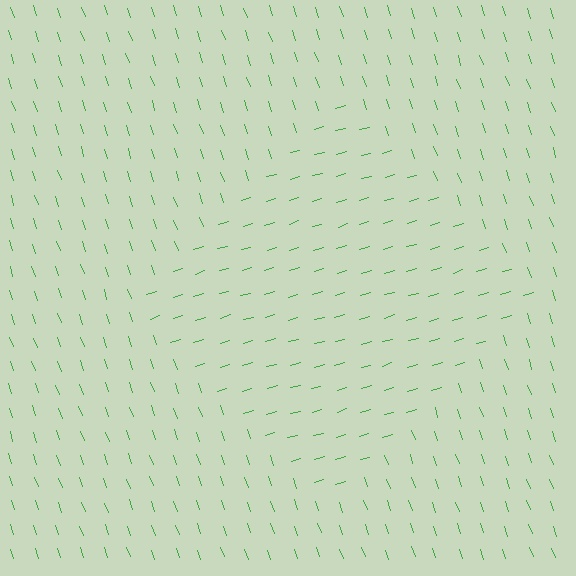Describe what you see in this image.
The image is filled with small green line segments. A diamond region in the image has lines oriented differently from the surrounding lines, creating a visible texture boundary.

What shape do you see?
I see a diamond.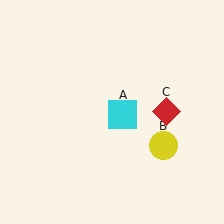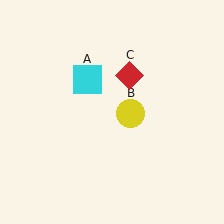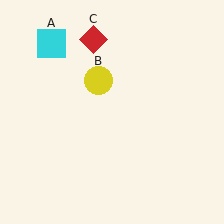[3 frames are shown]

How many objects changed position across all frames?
3 objects changed position: cyan square (object A), yellow circle (object B), red diamond (object C).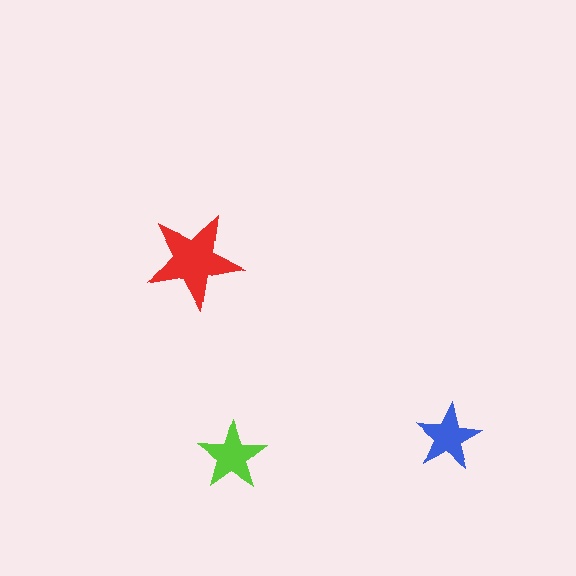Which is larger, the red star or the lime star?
The red one.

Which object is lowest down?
The lime star is bottommost.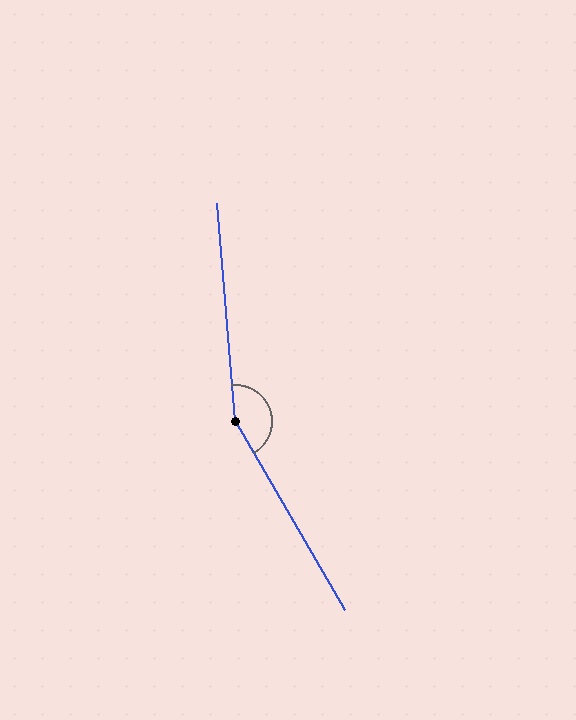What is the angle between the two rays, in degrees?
Approximately 154 degrees.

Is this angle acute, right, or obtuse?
It is obtuse.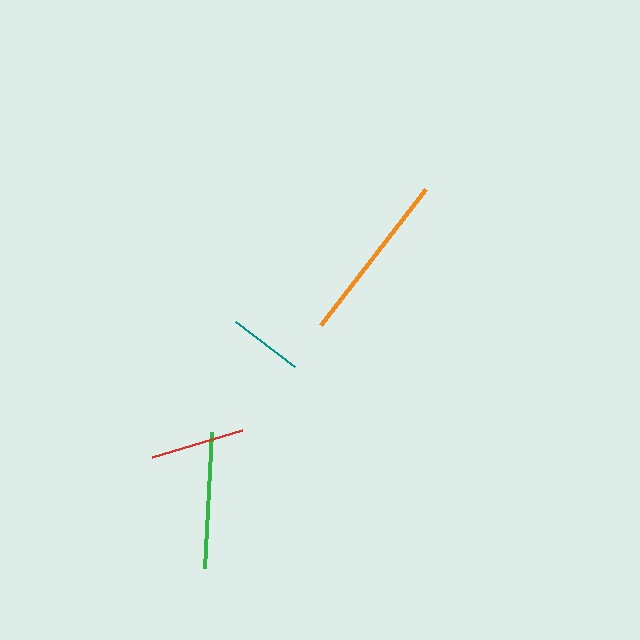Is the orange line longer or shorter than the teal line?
The orange line is longer than the teal line.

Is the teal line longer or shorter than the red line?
The red line is longer than the teal line.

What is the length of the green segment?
The green segment is approximately 136 pixels long.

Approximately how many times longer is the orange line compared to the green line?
The orange line is approximately 1.3 times the length of the green line.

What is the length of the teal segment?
The teal segment is approximately 74 pixels long.